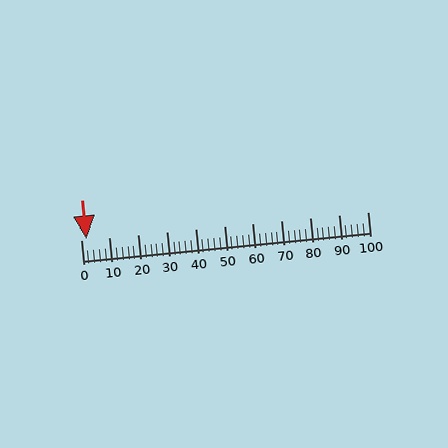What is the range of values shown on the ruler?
The ruler shows values from 0 to 100.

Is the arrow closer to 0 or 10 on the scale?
The arrow is closer to 0.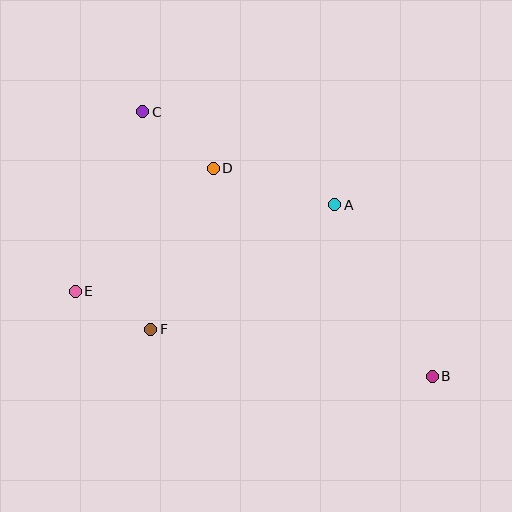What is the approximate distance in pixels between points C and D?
The distance between C and D is approximately 90 pixels.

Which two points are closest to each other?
Points E and F are closest to each other.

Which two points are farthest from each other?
Points B and C are farthest from each other.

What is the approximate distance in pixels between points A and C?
The distance between A and C is approximately 213 pixels.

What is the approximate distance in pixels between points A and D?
The distance between A and D is approximately 127 pixels.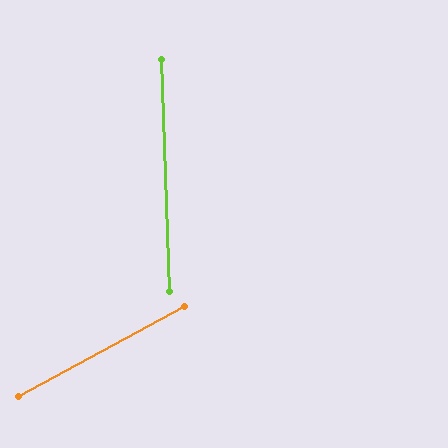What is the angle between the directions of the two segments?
Approximately 64 degrees.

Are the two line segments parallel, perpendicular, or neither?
Neither parallel nor perpendicular — they differ by about 64°.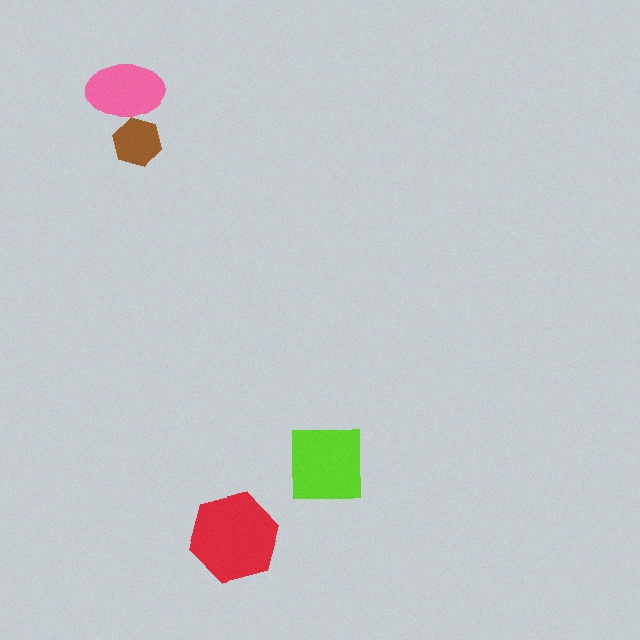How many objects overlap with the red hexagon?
0 objects overlap with the red hexagon.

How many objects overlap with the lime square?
0 objects overlap with the lime square.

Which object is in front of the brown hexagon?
The pink ellipse is in front of the brown hexagon.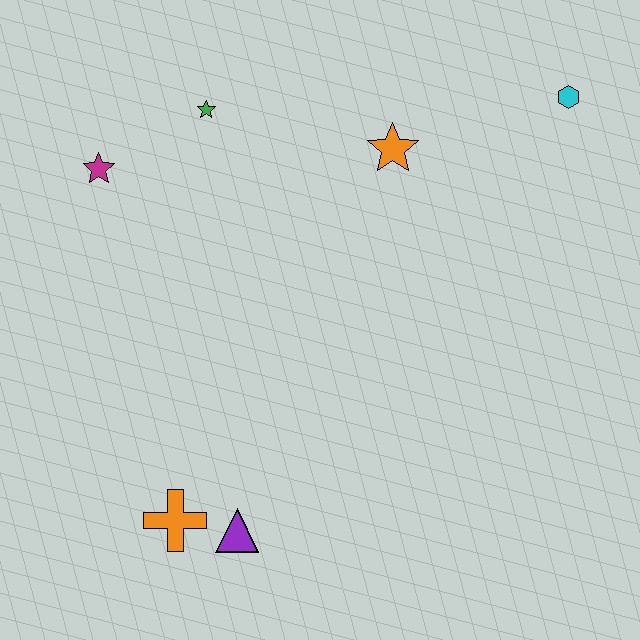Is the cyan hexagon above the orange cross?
Yes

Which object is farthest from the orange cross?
The cyan hexagon is farthest from the orange cross.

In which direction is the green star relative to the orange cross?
The green star is above the orange cross.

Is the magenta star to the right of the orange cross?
No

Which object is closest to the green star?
The magenta star is closest to the green star.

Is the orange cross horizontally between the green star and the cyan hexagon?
No